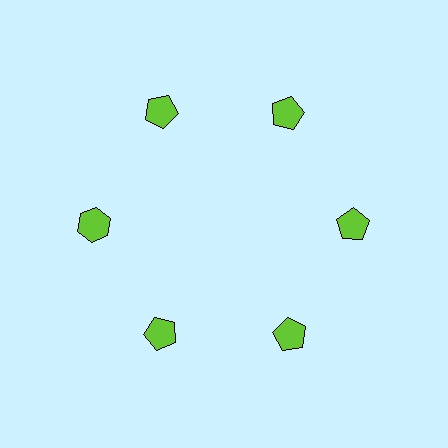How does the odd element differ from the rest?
It has a different shape: hexagon instead of pentagon.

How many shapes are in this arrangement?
There are 6 shapes arranged in a ring pattern.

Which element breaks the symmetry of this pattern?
The lime hexagon at roughly the 9 o'clock position breaks the symmetry. All other shapes are lime pentagons.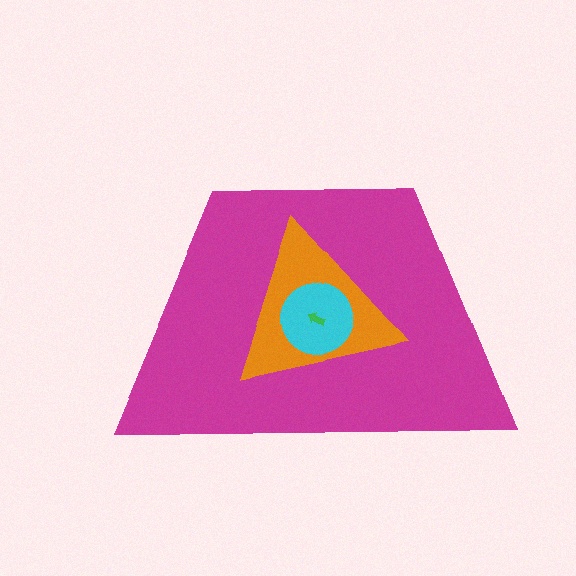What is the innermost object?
The green arrow.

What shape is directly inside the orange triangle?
The cyan circle.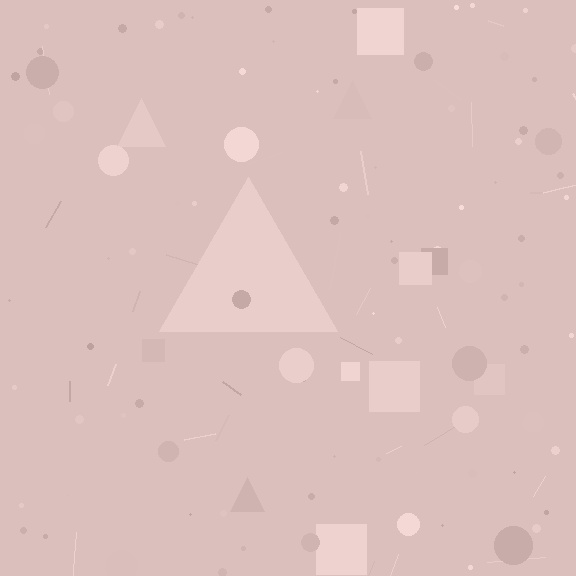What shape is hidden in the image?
A triangle is hidden in the image.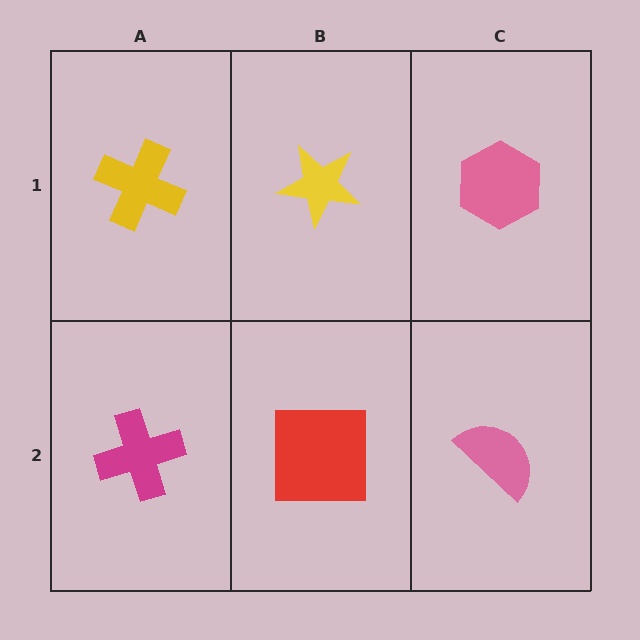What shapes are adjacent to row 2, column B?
A yellow star (row 1, column B), a magenta cross (row 2, column A), a pink semicircle (row 2, column C).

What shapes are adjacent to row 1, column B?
A red square (row 2, column B), a yellow cross (row 1, column A), a pink hexagon (row 1, column C).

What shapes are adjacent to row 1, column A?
A magenta cross (row 2, column A), a yellow star (row 1, column B).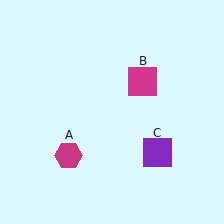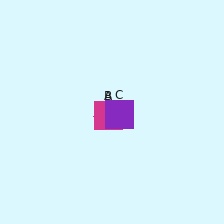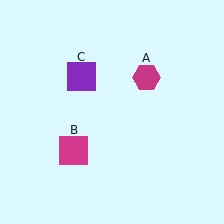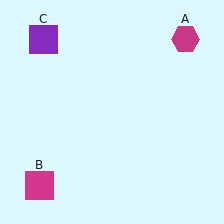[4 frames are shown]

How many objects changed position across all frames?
3 objects changed position: magenta hexagon (object A), magenta square (object B), purple square (object C).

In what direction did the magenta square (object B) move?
The magenta square (object B) moved down and to the left.